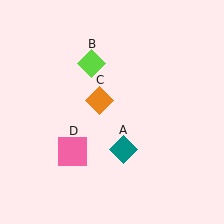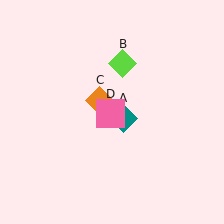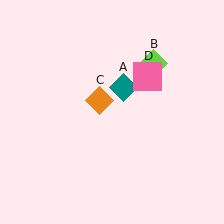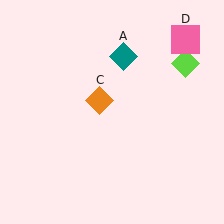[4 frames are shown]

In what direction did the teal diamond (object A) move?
The teal diamond (object A) moved up.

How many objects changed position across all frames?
3 objects changed position: teal diamond (object A), lime diamond (object B), pink square (object D).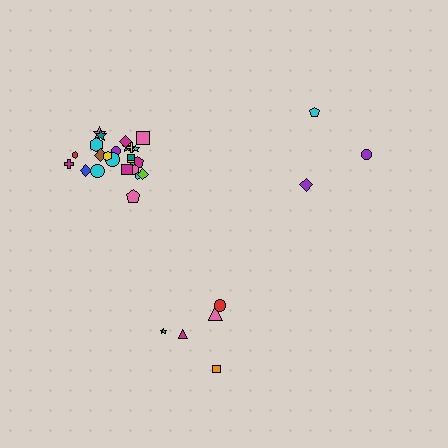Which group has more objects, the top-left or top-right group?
The top-left group.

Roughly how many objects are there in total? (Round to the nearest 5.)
Roughly 35 objects in total.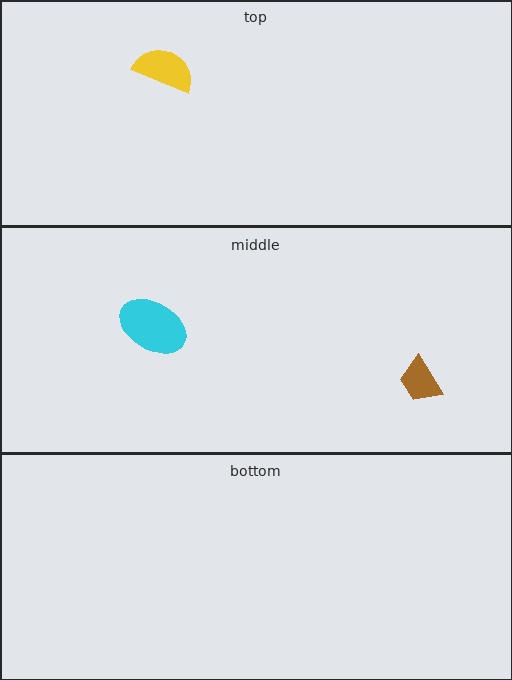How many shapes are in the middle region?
2.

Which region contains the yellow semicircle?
The top region.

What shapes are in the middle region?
The cyan ellipse, the brown trapezoid.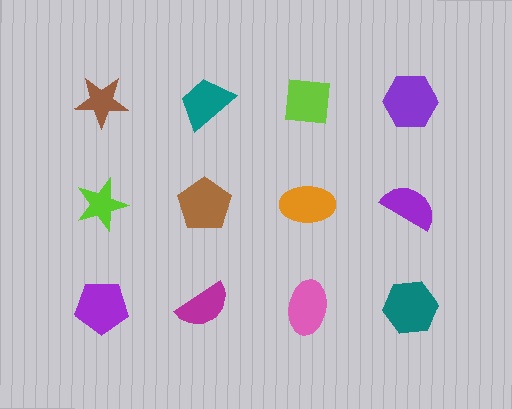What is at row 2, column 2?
A brown pentagon.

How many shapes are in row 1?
4 shapes.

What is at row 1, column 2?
A teal trapezoid.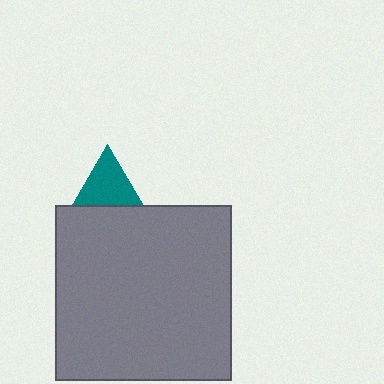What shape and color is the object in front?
The object in front is a gray square.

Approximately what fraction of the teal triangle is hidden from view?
Roughly 48% of the teal triangle is hidden behind the gray square.